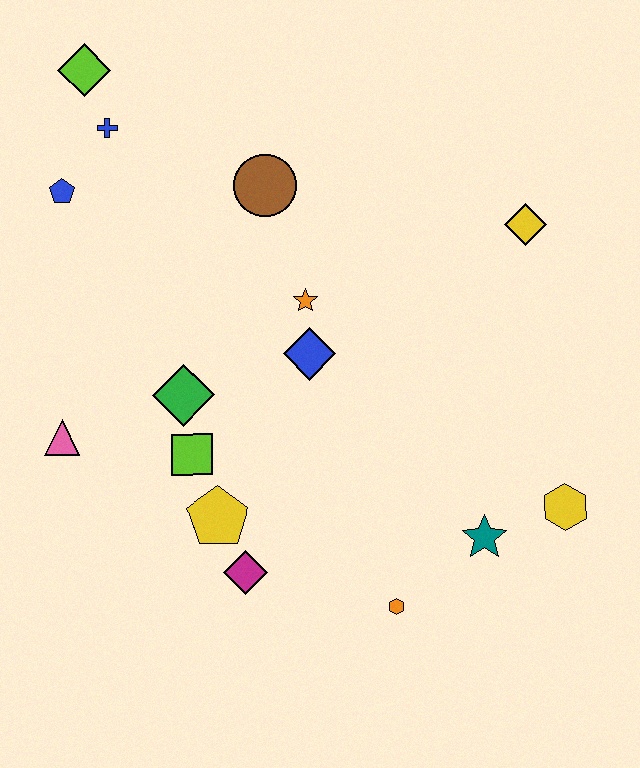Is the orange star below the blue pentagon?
Yes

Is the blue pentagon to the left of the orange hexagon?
Yes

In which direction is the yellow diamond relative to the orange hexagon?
The yellow diamond is above the orange hexagon.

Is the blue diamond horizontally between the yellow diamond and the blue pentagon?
Yes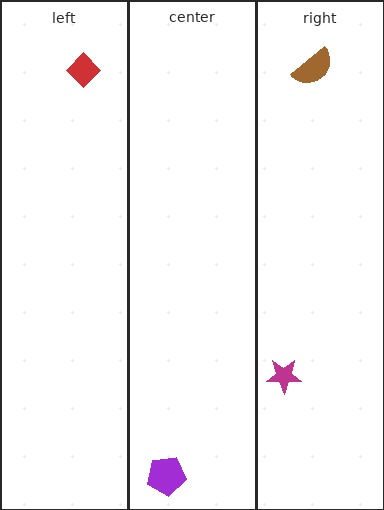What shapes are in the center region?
The purple pentagon.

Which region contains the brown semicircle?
The right region.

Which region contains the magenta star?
The right region.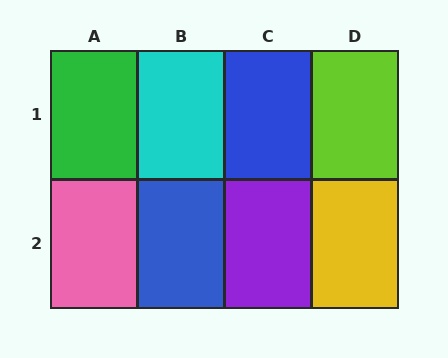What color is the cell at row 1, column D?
Lime.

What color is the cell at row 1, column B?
Cyan.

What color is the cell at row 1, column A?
Green.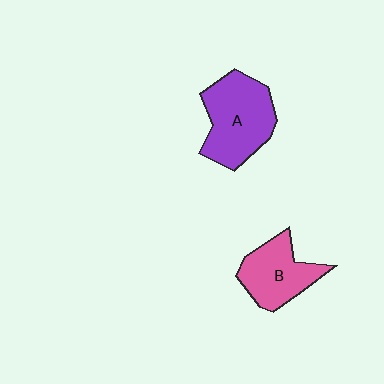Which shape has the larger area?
Shape A (purple).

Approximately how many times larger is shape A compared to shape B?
Approximately 1.3 times.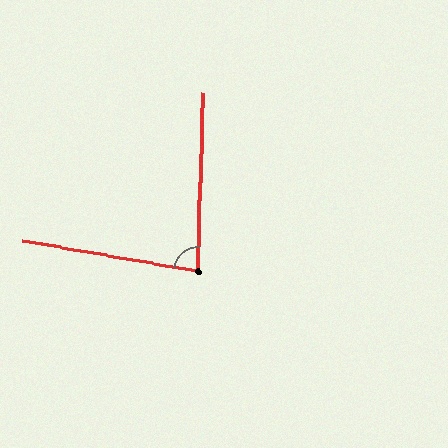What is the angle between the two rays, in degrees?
Approximately 82 degrees.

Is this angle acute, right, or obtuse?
It is acute.